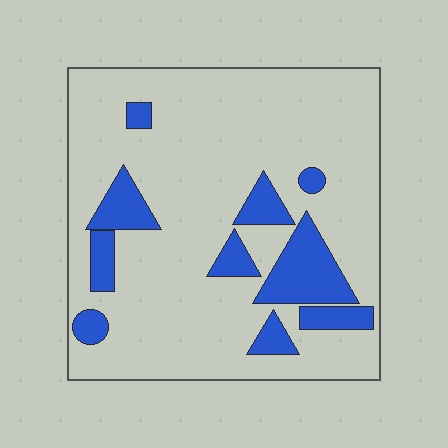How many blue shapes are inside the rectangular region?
10.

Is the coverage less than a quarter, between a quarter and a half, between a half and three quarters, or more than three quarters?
Less than a quarter.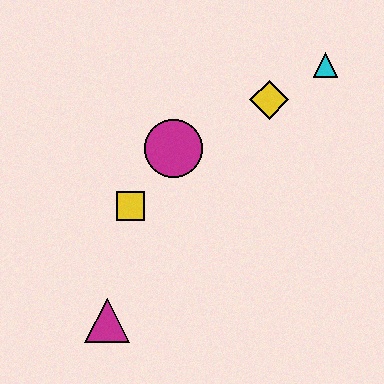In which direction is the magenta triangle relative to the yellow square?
The magenta triangle is below the yellow square.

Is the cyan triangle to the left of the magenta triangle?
No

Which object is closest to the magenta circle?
The yellow square is closest to the magenta circle.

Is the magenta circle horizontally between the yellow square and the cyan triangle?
Yes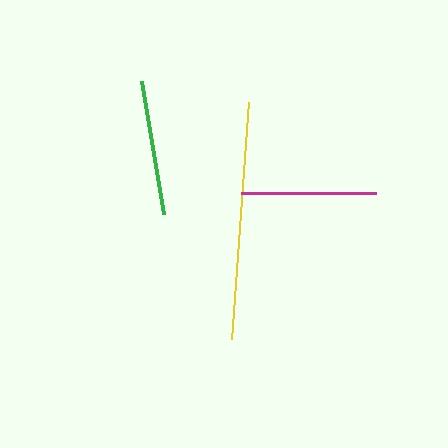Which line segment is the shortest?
The magenta line is the shortest at approximately 134 pixels.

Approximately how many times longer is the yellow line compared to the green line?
The yellow line is approximately 1.8 times the length of the green line.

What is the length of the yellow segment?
The yellow segment is approximately 238 pixels long.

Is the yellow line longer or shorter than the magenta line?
The yellow line is longer than the magenta line.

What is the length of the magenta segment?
The magenta segment is approximately 134 pixels long.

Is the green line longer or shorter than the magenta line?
The green line is longer than the magenta line.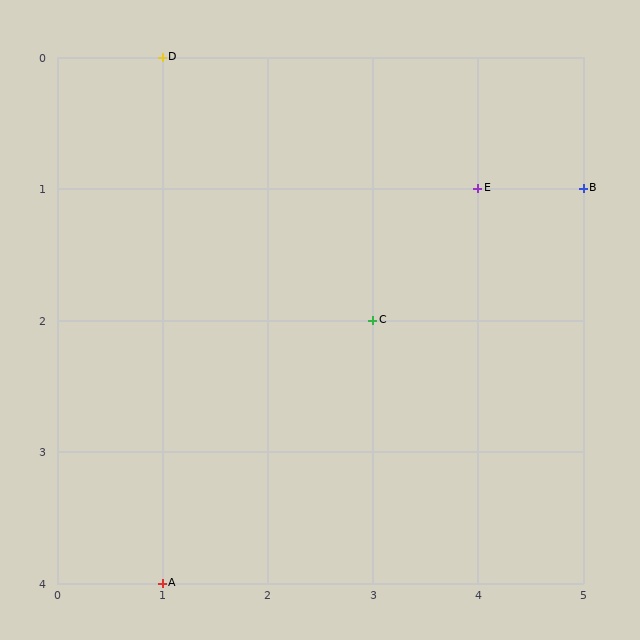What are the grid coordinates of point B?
Point B is at grid coordinates (5, 1).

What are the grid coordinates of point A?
Point A is at grid coordinates (1, 4).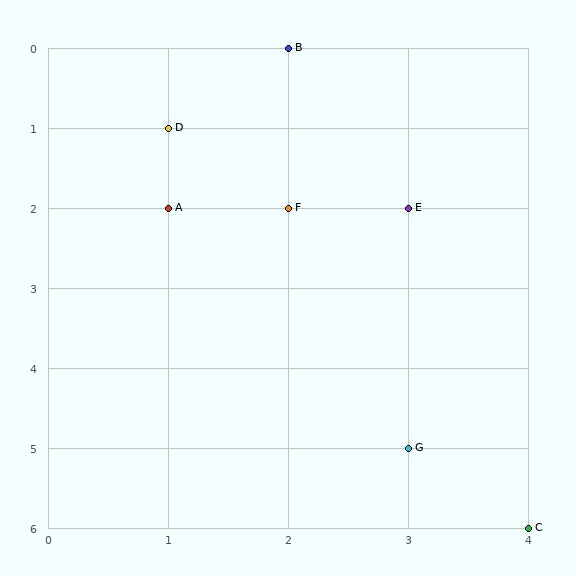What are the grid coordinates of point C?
Point C is at grid coordinates (4, 6).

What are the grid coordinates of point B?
Point B is at grid coordinates (2, 0).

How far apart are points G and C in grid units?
Points G and C are 1 column and 1 row apart (about 1.4 grid units diagonally).